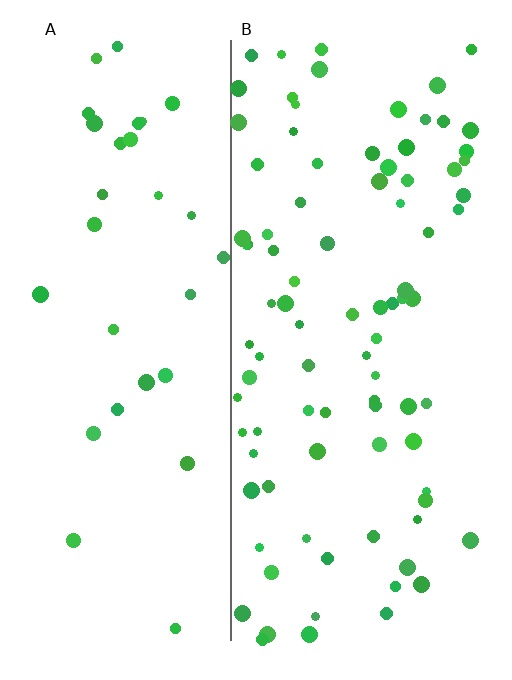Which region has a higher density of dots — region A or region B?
B (the right).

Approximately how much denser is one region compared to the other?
Approximately 2.9× — region B over region A.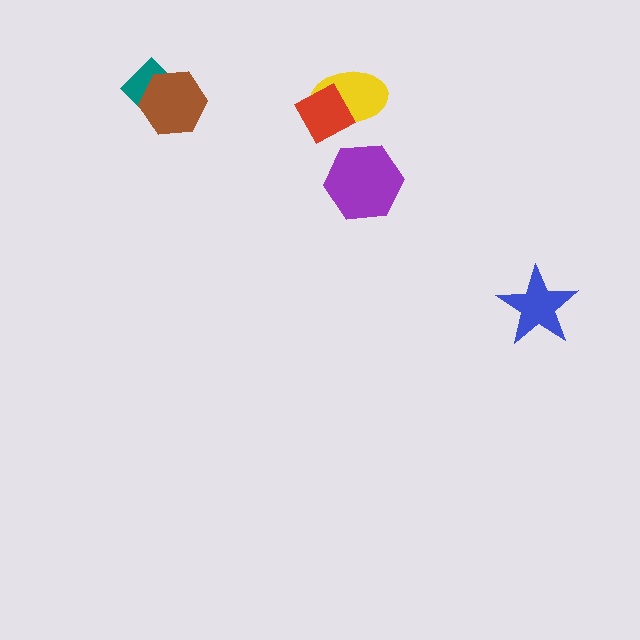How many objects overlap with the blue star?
0 objects overlap with the blue star.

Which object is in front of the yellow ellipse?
The red diamond is in front of the yellow ellipse.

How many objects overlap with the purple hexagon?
0 objects overlap with the purple hexagon.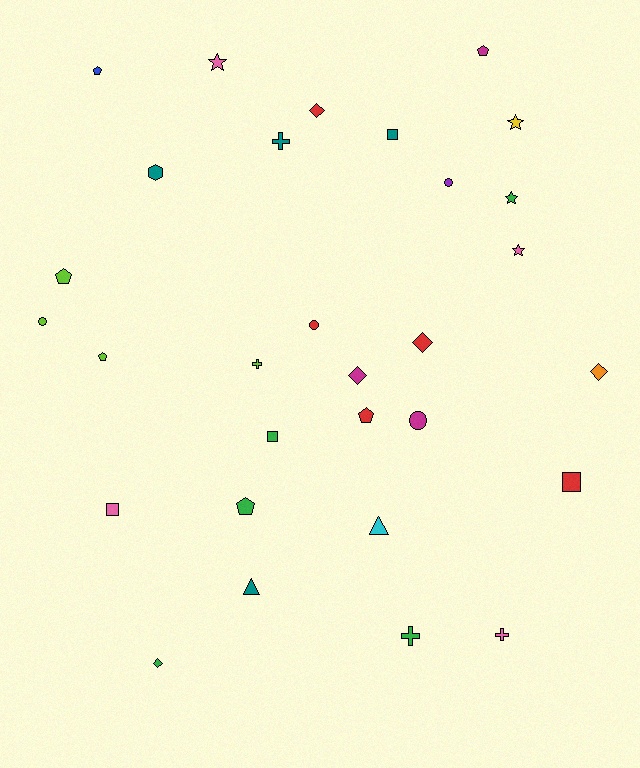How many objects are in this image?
There are 30 objects.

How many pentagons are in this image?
There are 6 pentagons.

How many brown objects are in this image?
There are no brown objects.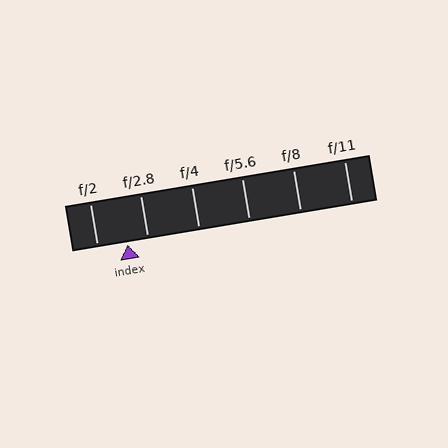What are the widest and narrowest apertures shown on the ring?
The widest aperture shown is f/2 and the narrowest is f/11.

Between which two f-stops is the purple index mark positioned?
The index mark is between f/2 and f/2.8.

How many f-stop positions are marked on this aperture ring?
There are 6 f-stop positions marked.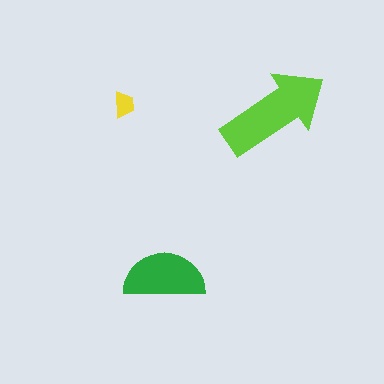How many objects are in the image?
There are 3 objects in the image.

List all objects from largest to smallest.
The lime arrow, the green semicircle, the yellow trapezoid.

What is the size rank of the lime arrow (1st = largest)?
1st.